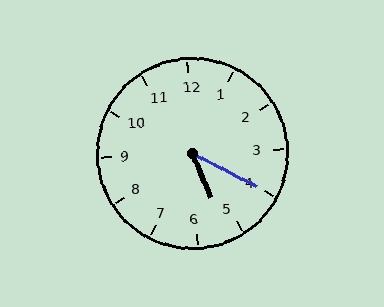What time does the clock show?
5:20.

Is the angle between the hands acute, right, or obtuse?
It is acute.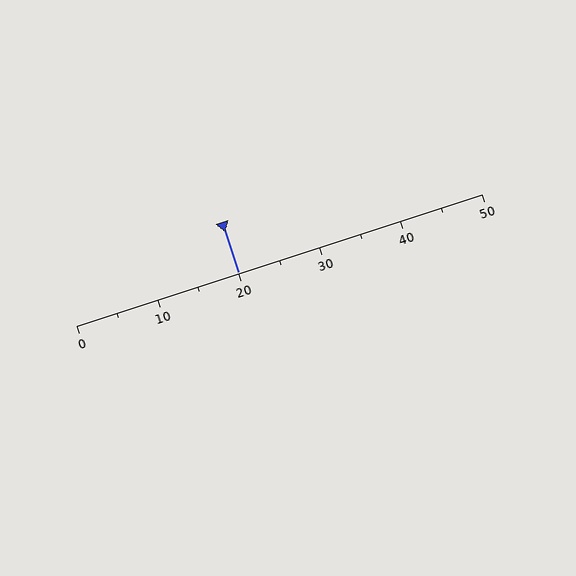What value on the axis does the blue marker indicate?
The marker indicates approximately 20.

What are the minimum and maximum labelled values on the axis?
The axis runs from 0 to 50.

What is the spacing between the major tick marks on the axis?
The major ticks are spaced 10 apart.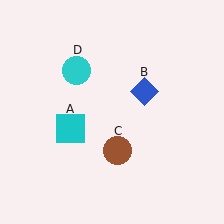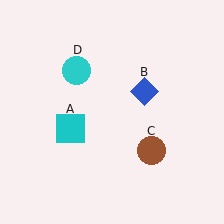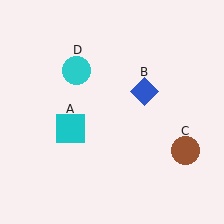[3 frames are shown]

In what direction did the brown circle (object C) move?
The brown circle (object C) moved right.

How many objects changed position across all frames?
1 object changed position: brown circle (object C).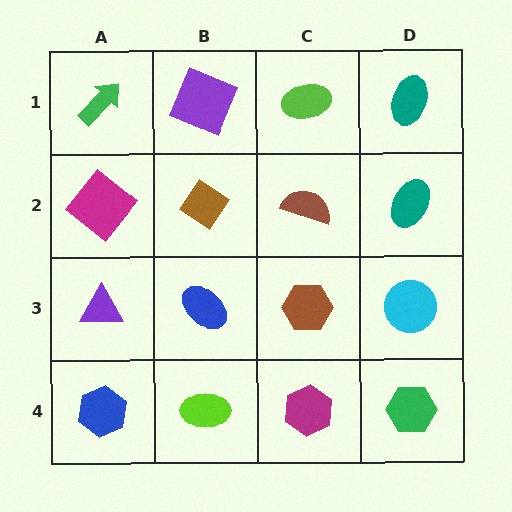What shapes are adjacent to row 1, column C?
A brown semicircle (row 2, column C), a purple square (row 1, column B), a teal ellipse (row 1, column D).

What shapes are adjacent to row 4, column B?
A blue ellipse (row 3, column B), a blue hexagon (row 4, column A), a magenta hexagon (row 4, column C).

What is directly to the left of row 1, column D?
A lime ellipse.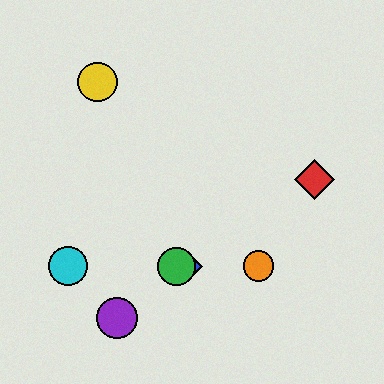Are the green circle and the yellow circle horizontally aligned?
No, the green circle is at y≈266 and the yellow circle is at y≈82.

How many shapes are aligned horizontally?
4 shapes (the blue diamond, the green circle, the orange circle, the cyan circle) are aligned horizontally.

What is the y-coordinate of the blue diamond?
The blue diamond is at y≈266.